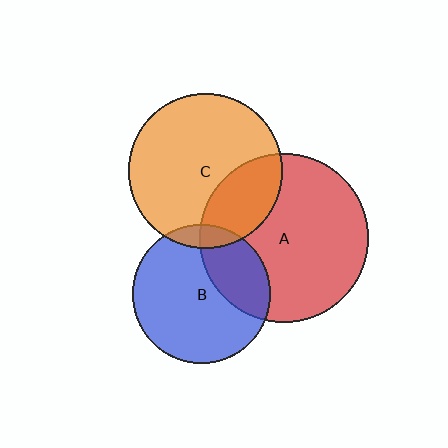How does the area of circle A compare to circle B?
Approximately 1.5 times.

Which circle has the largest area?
Circle A (red).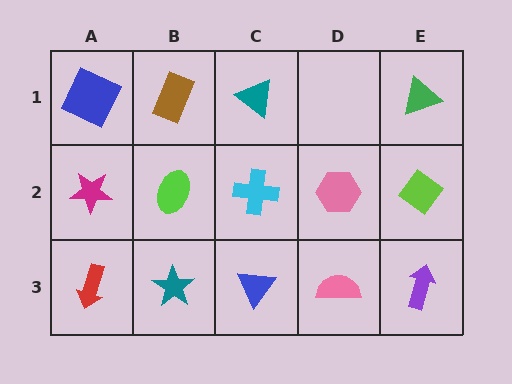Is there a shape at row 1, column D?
No, that cell is empty.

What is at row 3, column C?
A blue triangle.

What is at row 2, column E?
A lime diamond.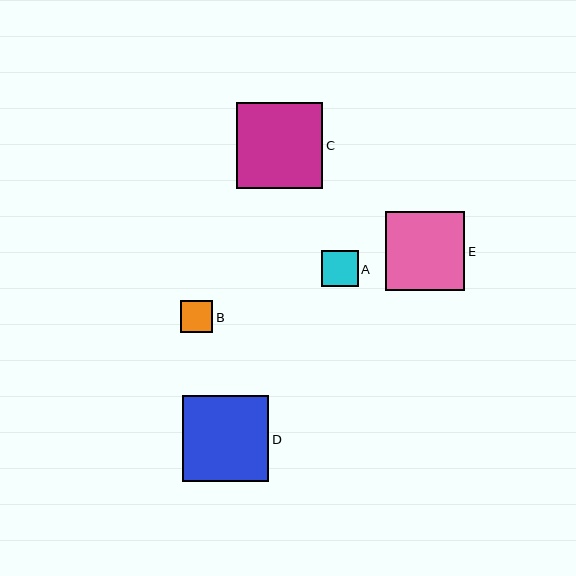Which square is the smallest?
Square B is the smallest with a size of approximately 32 pixels.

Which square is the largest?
Square D is the largest with a size of approximately 86 pixels.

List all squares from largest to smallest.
From largest to smallest: D, C, E, A, B.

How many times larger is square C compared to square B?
Square C is approximately 2.7 times the size of square B.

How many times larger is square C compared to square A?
Square C is approximately 2.3 times the size of square A.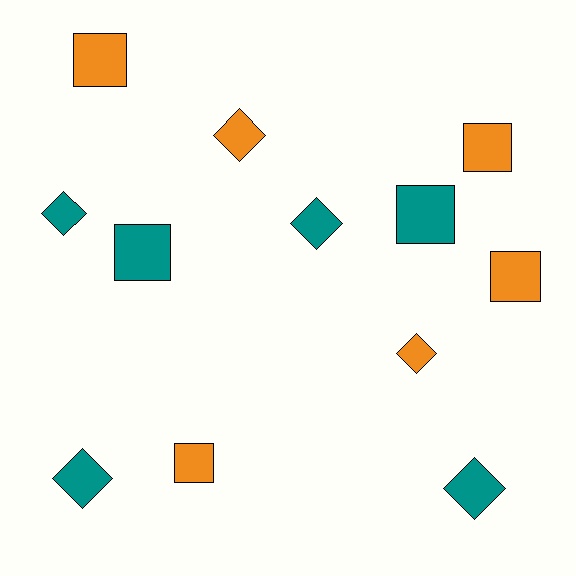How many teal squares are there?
There are 2 teal squares.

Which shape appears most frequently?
Diamond, with 6 objects.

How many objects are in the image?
There are 12 objects.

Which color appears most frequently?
Teal, with 6 objects.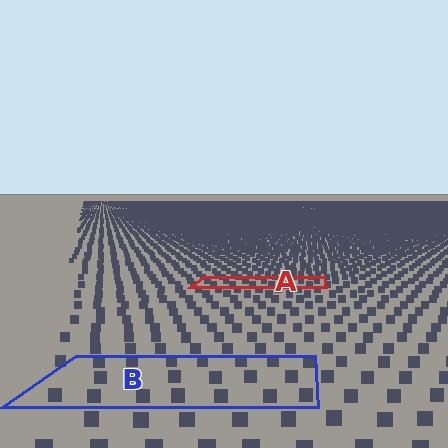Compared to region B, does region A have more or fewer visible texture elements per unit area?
Region A has more texture elements per unit area — they are packed more densely because it is farther away.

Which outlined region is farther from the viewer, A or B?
Region A is farther from the viewer — the texture elements inside it appear smaller and more densely packed.